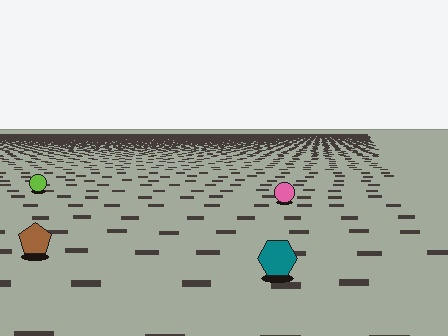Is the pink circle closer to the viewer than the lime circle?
Yes. The pink circle is closer — you can tell from the texture gradient: the ground texture is coarser near it.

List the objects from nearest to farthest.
From nearest to farthest: the teal hexagon, the brown pentagon, the pink circle, the lime circle.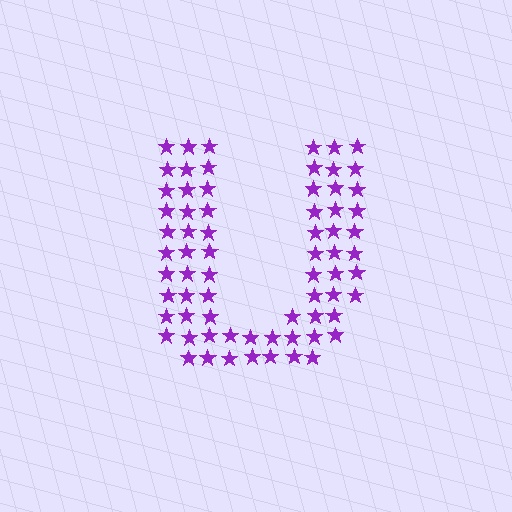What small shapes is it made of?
It is made of small stars.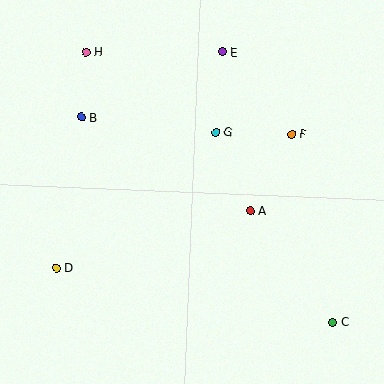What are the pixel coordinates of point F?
Point F is at (292, 134).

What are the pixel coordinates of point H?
Point H is at (86, 52).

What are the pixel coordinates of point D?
Point D is at (56, 268).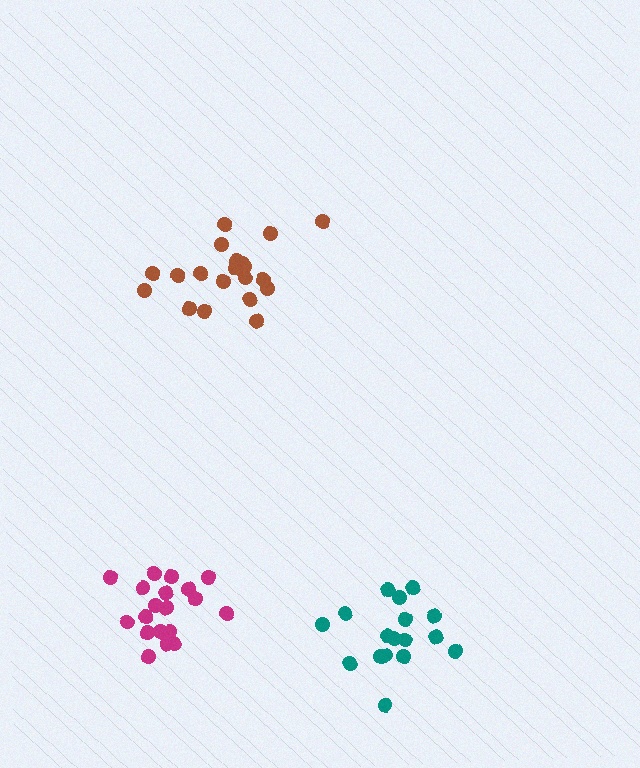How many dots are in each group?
Group 1: 17 dots, Group 2: 20 dots, Group 3: 20 dots (57 total).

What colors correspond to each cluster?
The clusters are colored: teal, brown, magenta.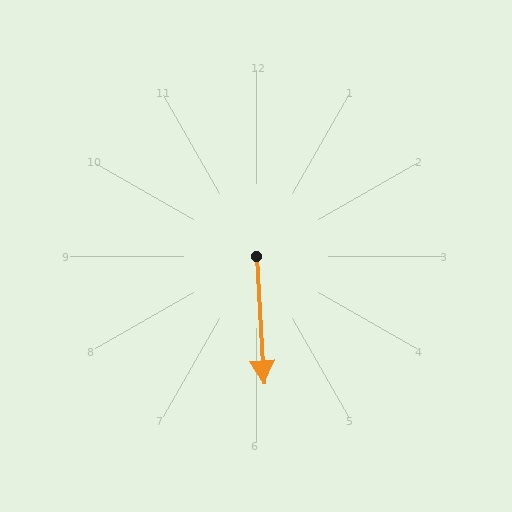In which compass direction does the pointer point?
South.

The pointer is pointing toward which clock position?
Roughly 6 o'clock.